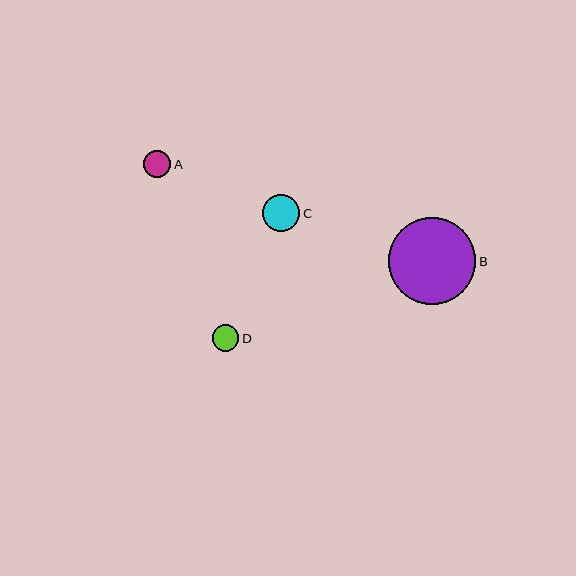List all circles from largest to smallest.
From largest to smallest: B, C, A, D.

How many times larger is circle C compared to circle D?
Circle C is approximately 1.4 times the size of circle D.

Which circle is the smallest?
Circle D is the smallest with a size of approximately 26 pixels.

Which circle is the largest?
Circle B is the largest with a size of approximately 87 pixels.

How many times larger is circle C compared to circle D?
Circle C is approximately 1.4 times the size of circle D.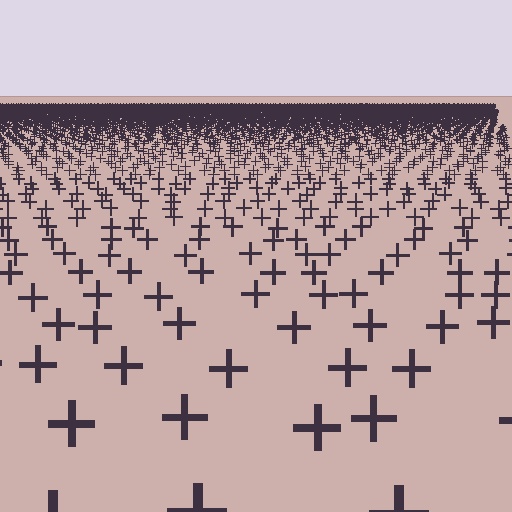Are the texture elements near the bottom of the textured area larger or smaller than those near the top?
Larger. Near the bottom, elements are closer to the viewer and appear at a bigger on-screen size.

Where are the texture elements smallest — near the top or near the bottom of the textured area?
Near the top.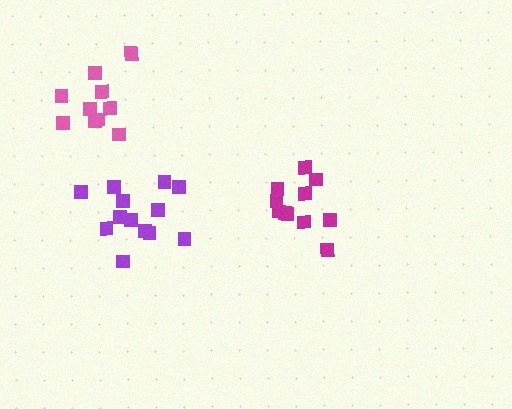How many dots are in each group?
Group 1: 11 dots, Group 2: 13 dots, Group 3: 11 dots (35 total).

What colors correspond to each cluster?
The clusters are colored: magenta, purple, pink.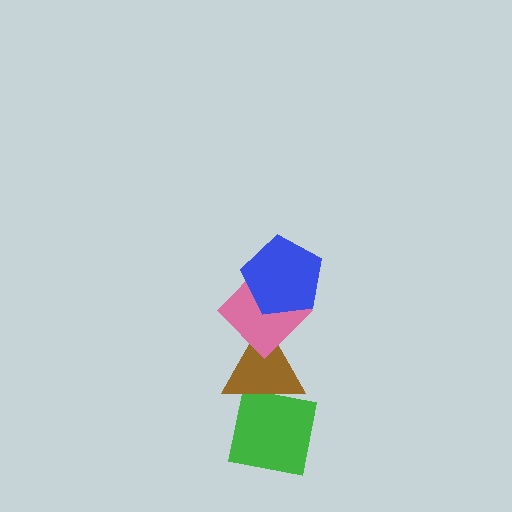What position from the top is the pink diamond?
The pink diamond is 2nd from the top.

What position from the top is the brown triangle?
The brown triangle is 3rd from the top.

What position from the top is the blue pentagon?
The blue pentagon is 1st from the top.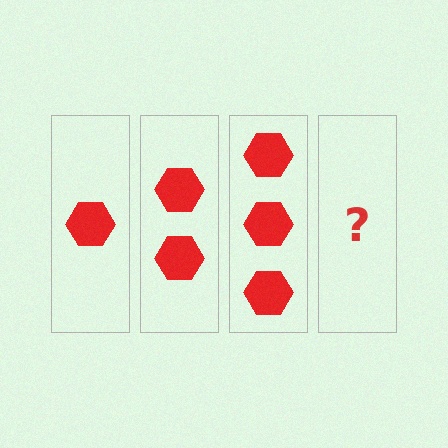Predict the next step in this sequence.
The next step is 4 hexagons.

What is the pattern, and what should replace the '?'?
The pattern is that each step adds one more hexagon. The '?' should be 4 hexagons.